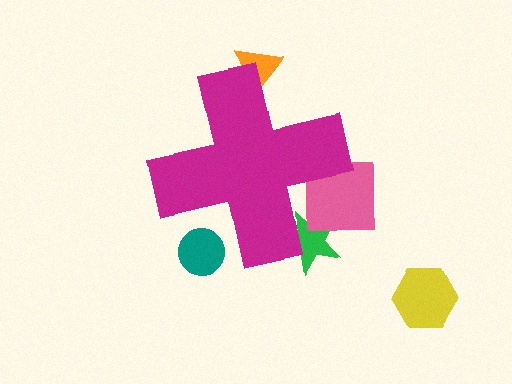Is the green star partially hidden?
Yes, the green star is partially hidden behind the magenta cross.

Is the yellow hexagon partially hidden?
No, the yellow hexagon is fully visible.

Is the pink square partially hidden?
Yes, the pink square is partially hidden behind the magenta cross.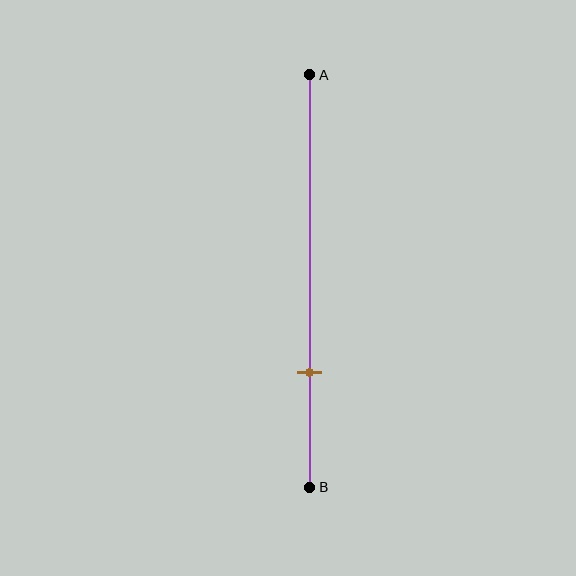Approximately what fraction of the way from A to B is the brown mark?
The brown mark is approximately 70% of the way from A to B.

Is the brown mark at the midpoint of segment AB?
No, the mark is at about 70% from A, not at the 50% midpoint.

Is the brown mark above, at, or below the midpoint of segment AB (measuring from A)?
The brown mark is below the midpoint of segment AB.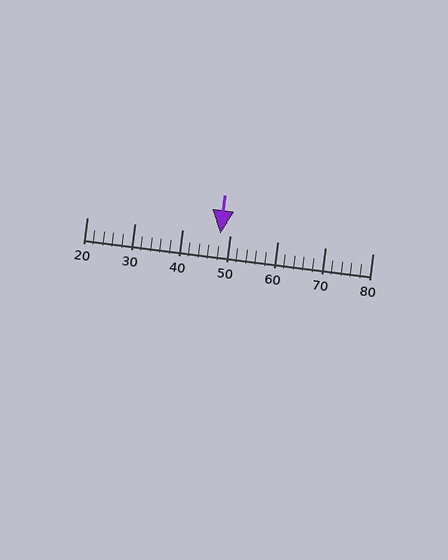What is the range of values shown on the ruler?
The ruler shows values from 20 to 80.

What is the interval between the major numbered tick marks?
The major tick marks are spaced 10 units apart.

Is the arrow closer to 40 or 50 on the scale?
The arrow is closer to 50.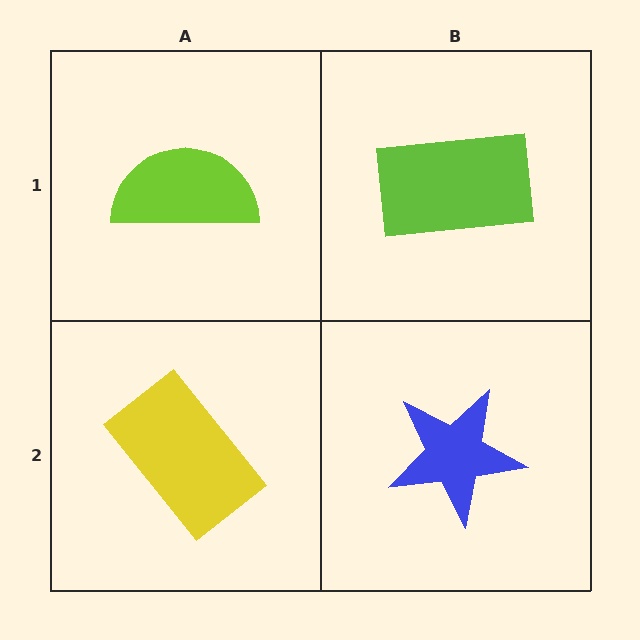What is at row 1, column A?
A lime semicircle.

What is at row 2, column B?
A blue star.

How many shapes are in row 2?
2 shapes.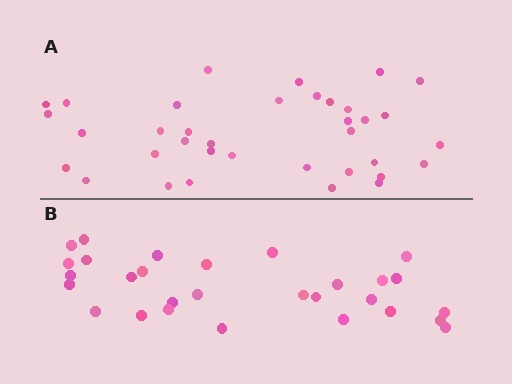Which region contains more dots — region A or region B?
Region A (the top region) has more dots.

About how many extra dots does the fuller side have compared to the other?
Region A has roughly 8 or so more dots than region B.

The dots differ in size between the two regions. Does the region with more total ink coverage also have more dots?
No. Region B has more total ink coverage because its dots are larger, but region A actually contains more individual dots. Total area can be misleading — the number of items is what matters here.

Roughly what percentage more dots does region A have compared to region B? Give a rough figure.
About 25% more.